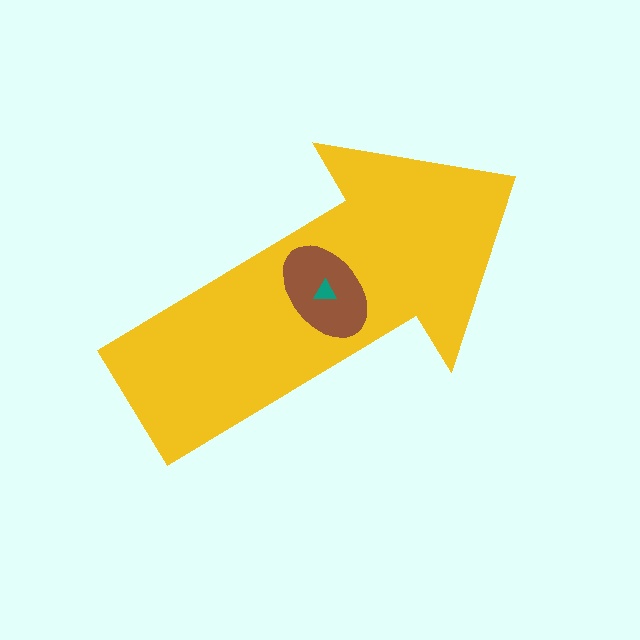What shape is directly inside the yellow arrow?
The brown ellipse.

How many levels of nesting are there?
3.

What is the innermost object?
The teal triangle.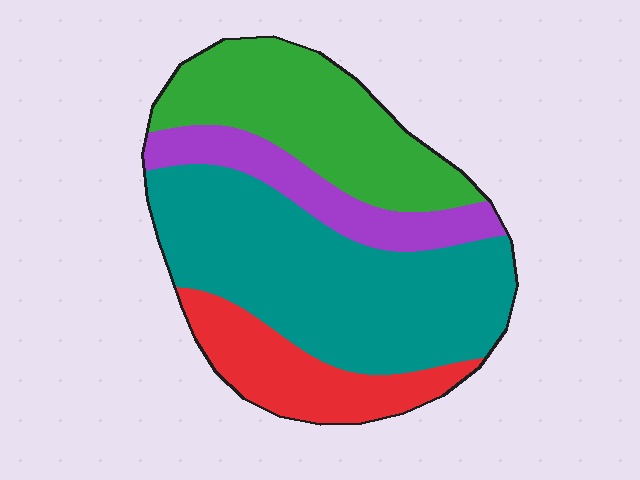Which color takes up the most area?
Teal, at roughly 45%.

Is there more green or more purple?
Green.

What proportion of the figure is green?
Green takes up between a quarter and a half of the figure.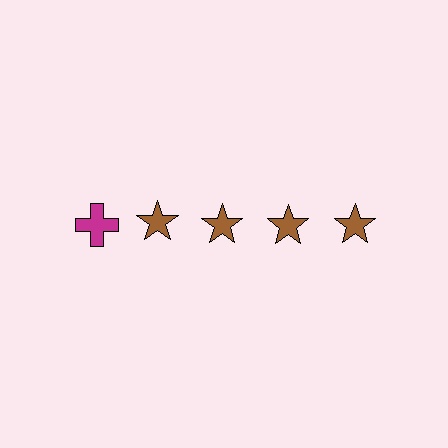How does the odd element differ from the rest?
It differs in both color (magenta instead of brown) and shape (cross instead of star).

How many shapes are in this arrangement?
There are 5 shapes arranged in a grid pattern.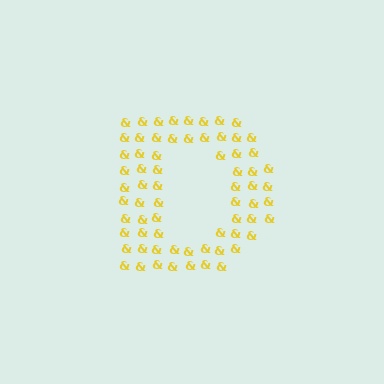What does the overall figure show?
The overall figure shows the letter D.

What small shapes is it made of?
It is made of small ampersands.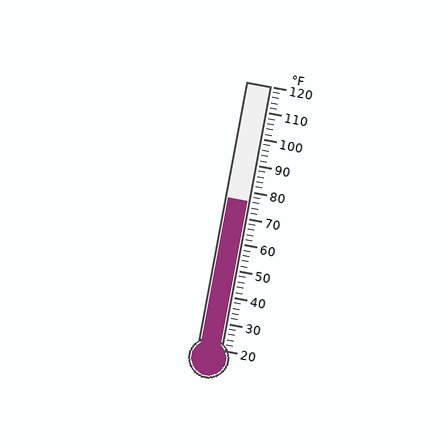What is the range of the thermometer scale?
The thermometer scale ranges from 20°F to 120°F.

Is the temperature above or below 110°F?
The temperature is below 110°F.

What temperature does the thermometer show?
The thermometer shows approximately 76°F.